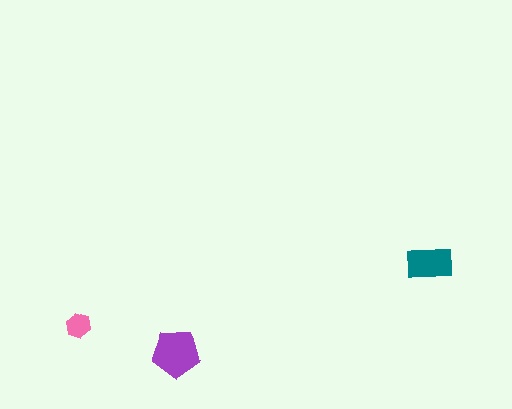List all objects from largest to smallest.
The purple pentagon, the teal rectangle, the pink hexagon.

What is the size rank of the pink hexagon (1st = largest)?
3rd.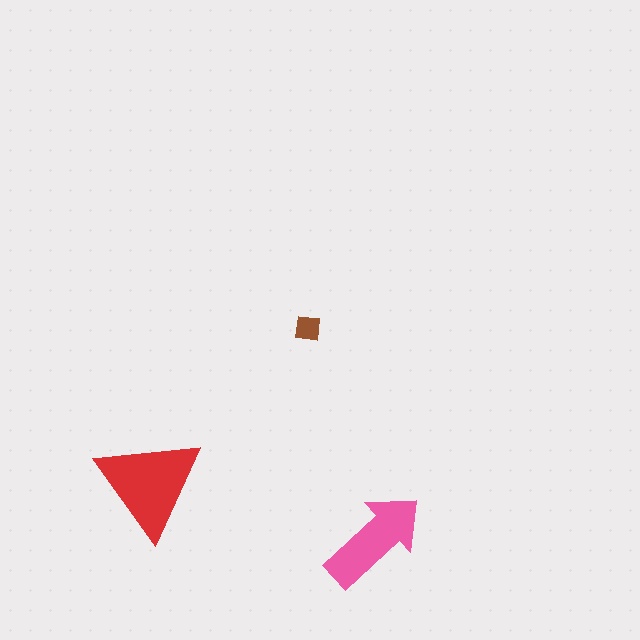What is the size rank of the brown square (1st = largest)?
3rd.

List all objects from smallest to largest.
The brown square, the pink arrow, the red triangle.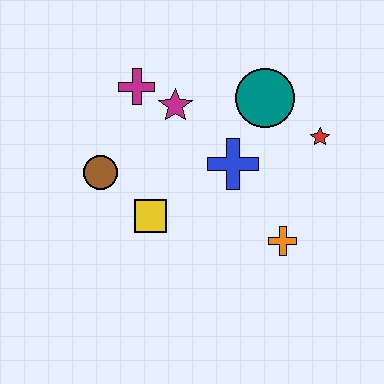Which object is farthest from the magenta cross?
The orange cross is farthest from the magenta cross.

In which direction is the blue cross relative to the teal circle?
The blue cross is below the teal circle.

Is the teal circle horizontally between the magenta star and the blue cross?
No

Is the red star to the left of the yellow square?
No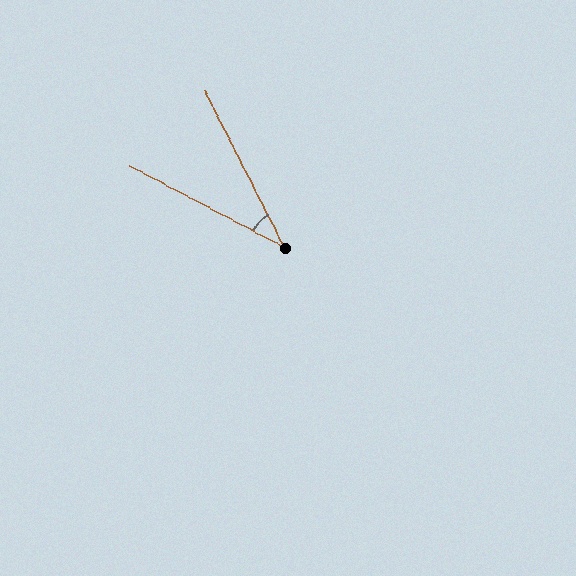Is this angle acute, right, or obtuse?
It is acute.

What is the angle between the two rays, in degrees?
Approximately 35 degrees.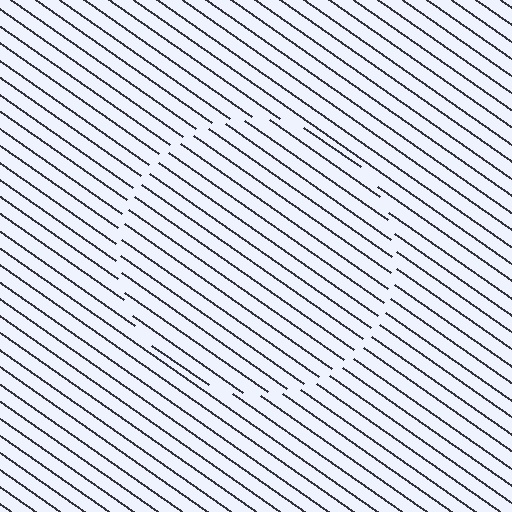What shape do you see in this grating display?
An illusory circle. The interior of the shape contains the same grating, shifted by half a period — the contour is defined by the phase discontinuity where line-ends from the inner and outer gratings abut.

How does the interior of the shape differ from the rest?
The interior of the shape contains the same grating, shifted by half a period — the contour is defined by the phase discontinuity where line-ends from the inner and outer gratings abut.